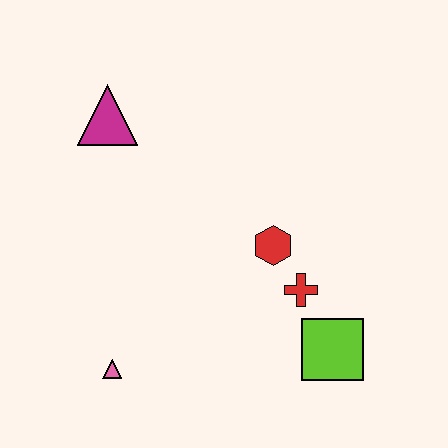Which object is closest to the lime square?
The red cross is closest to the lime square.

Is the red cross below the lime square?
No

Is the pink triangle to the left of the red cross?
Yes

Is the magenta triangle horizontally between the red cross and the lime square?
No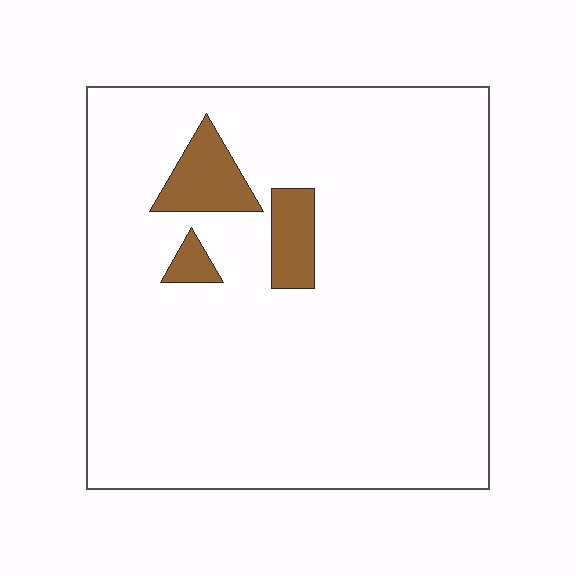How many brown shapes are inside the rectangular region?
3.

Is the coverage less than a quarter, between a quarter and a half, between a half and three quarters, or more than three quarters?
Less than a quarter.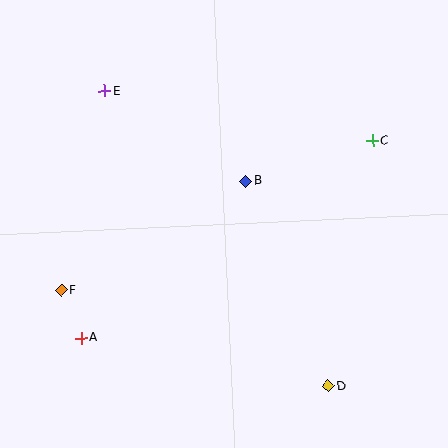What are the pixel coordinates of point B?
Point B is at (246, 181).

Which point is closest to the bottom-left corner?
Point A is closest to the bottom-left corner.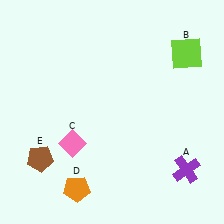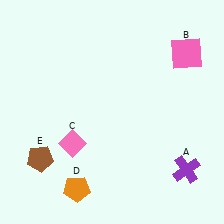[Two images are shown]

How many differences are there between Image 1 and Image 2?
There is 1 difference between the two images.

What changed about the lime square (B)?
In Image 1, B is lime. In Image 2, it changed to pink.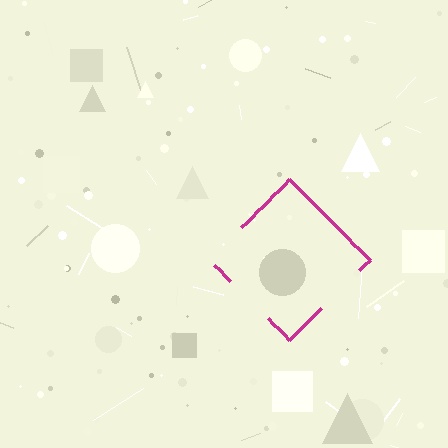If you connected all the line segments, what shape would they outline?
They would outline a diamond.